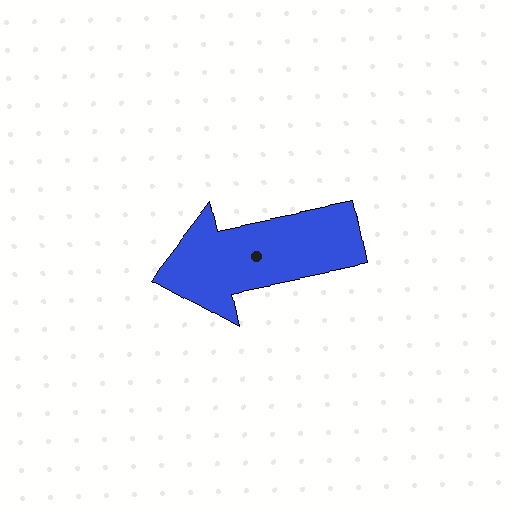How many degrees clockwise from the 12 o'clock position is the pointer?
Approximately 259 degrees.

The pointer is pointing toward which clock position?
Roughly 9 o'clock.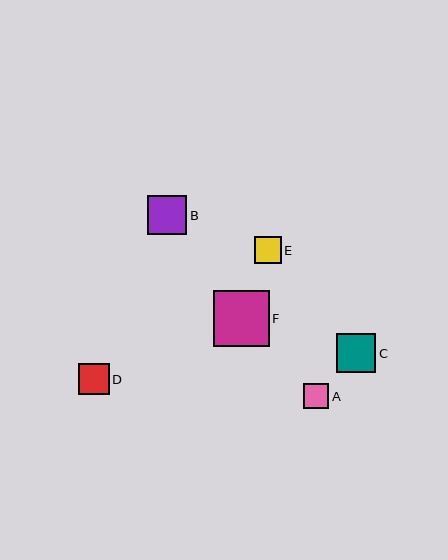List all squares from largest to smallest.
From largest to smallest: F, B, C, D, E, A.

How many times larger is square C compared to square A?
Square C is approximately 1.5 times the size of square A.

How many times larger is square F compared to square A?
Square F is approximately 2.2 times the size of square A.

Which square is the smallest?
Square A is the smallest with a size of approximately 26 pixels.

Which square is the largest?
Square F is the largest with a size of approximately 56 pixels.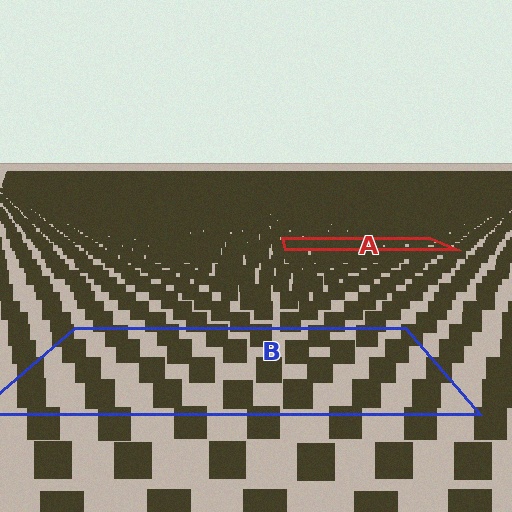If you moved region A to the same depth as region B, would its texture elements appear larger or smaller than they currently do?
They would appear larger. At a closer depth, the same texture elements are projected at a bigger on-screen size.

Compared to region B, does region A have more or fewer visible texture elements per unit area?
Region A has more texture elements per unit area — they are packed more densely because it is farther away.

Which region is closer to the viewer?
Region B is closer. The texture elements there are larger and more spread out.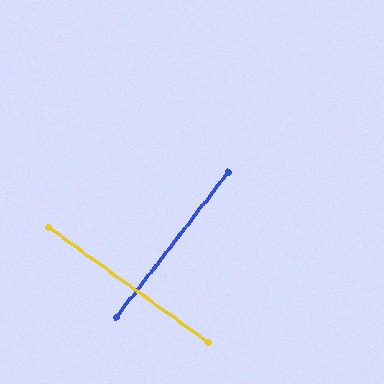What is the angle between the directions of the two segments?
Approximately 88 degrees.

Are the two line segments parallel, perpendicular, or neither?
Perpendicular — they meet at approximately 88°.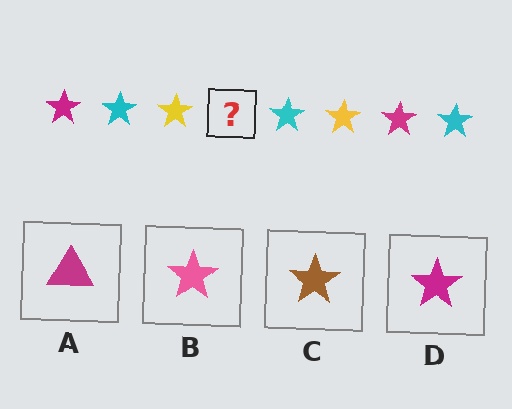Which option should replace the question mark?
Option D.